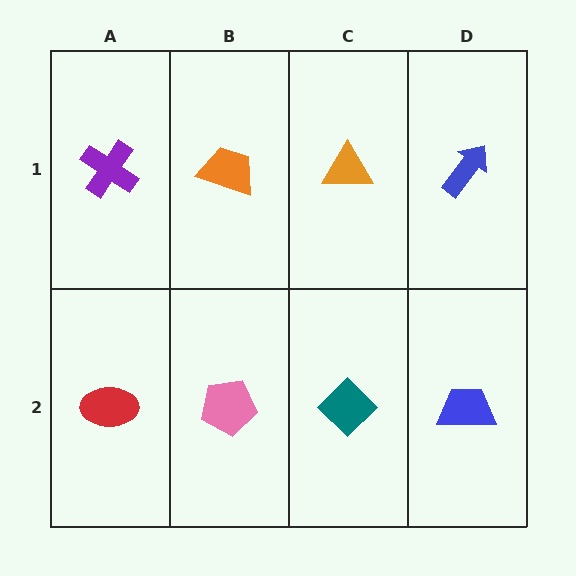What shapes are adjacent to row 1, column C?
A teal diamond (row 2, column C), an orange trapezoid (row 1, column B), a blue arrow (row 1, column D).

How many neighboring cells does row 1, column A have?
2.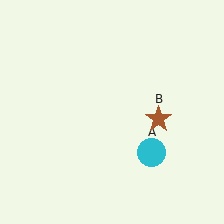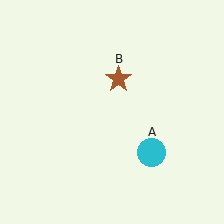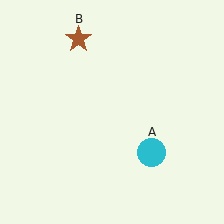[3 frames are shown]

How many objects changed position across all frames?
1 object changed position: brown star (object B).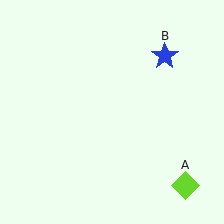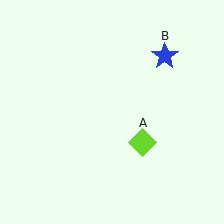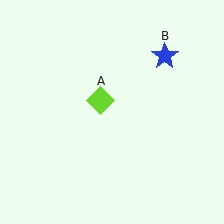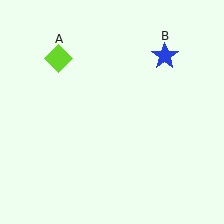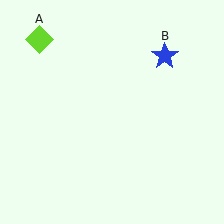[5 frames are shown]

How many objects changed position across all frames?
1 object changed position: lime diamond (object A).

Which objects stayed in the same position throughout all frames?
Blue star (object B) remained stationary.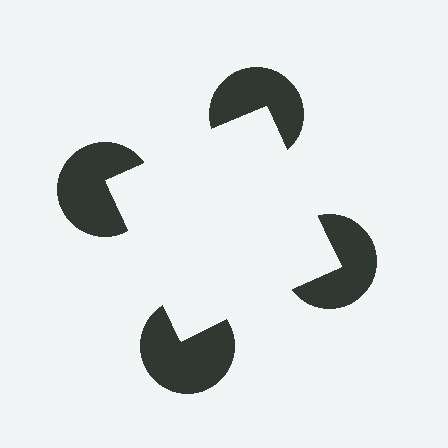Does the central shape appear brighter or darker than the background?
It typically appears slightly brighter than the background, even though no actual brightness change is drawn.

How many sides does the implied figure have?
4 sides.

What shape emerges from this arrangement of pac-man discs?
An illusory square — its edges are inferred from the aligned wedge cuts in the pac-man discs, not physically drawn.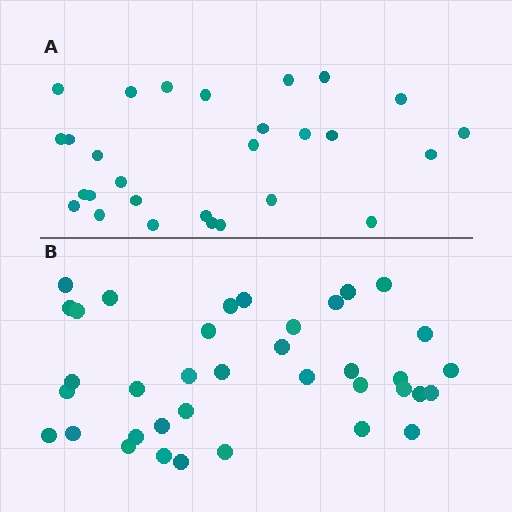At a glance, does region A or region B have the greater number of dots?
Region B (the bottom region) has more dots.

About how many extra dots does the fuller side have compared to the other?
Region B has roughly 8 or so more dots than region A.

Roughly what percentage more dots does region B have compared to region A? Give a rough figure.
About 30% more.